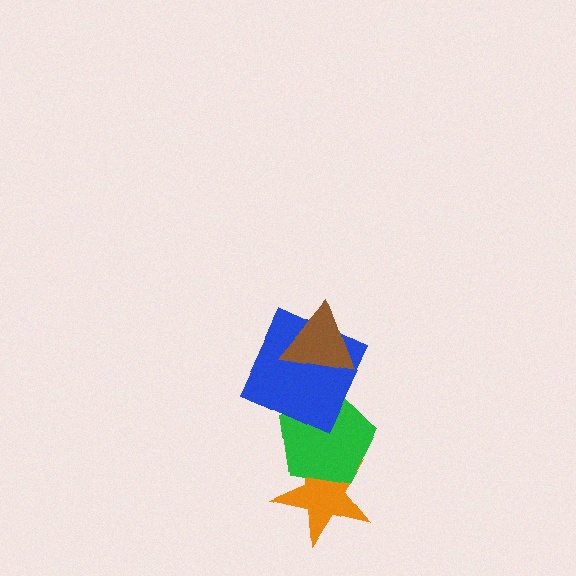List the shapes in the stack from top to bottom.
From top to bottom: the brown triangle, the blue square, the green pentagon, the orange star.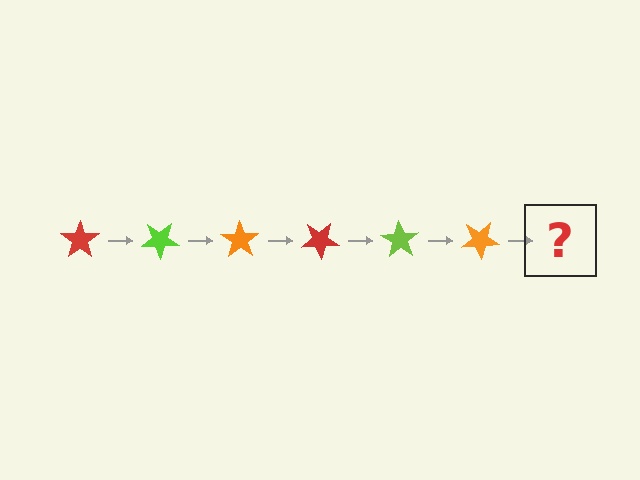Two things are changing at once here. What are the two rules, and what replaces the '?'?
The two rules are that it rotates 35 degrees each step and the color cycles through red, lime, and orange. The '?' should be a red star, rotated 210 degrees from the start.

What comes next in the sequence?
The next element should be a red star, rotated 210 degrees from the start.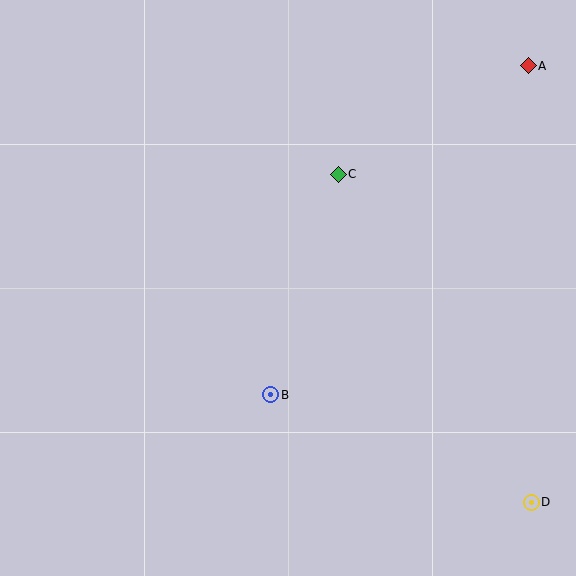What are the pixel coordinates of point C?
Point C is at (338, 174).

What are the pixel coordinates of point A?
Point A is at (528, 66).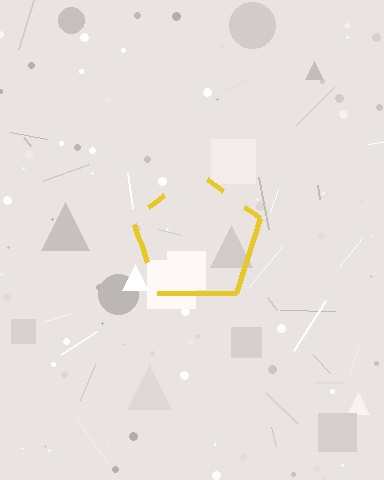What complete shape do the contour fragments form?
The contour fragments form a pentagon.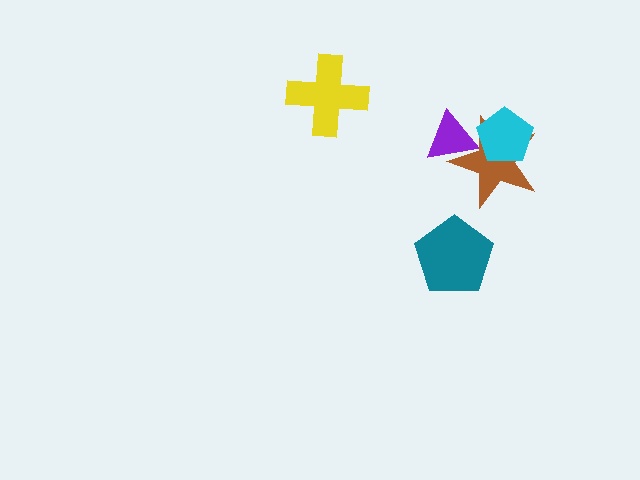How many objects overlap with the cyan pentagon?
2 objects overlap with the cyan pentagon.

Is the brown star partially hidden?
Yes, it is partially covered by another shape.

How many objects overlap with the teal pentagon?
0 objects overlap with the teal pentagon.